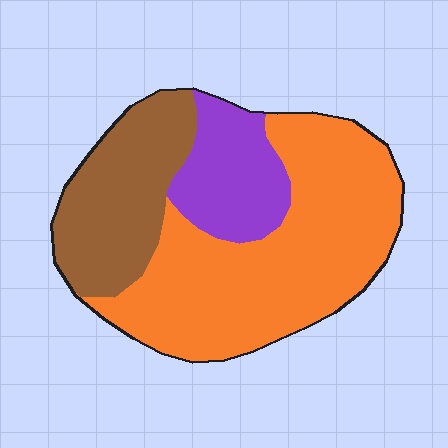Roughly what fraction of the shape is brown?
Brown covers about 25% of the shape.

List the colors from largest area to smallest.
From largest to smallest: orange, brown, purple.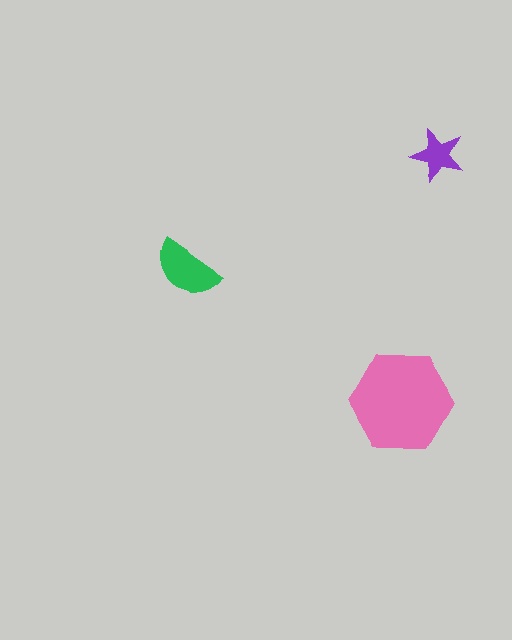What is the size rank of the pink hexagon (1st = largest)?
1st.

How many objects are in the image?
There are 3 objects in the image.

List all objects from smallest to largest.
The purple star, the green semicircle, the pink hexagon.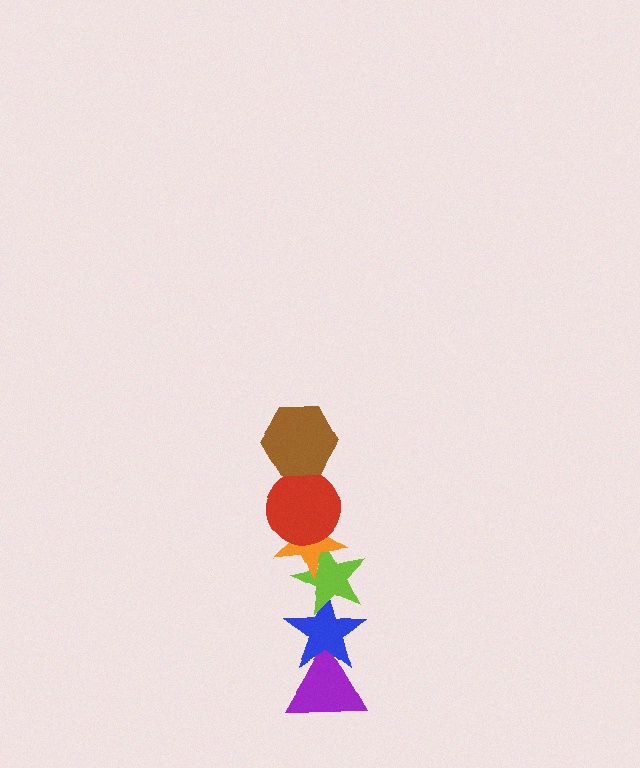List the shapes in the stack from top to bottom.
From top to bottom: the brown hexagon, the red circle, the orange star, the lime star, the blue star, the purple triangle.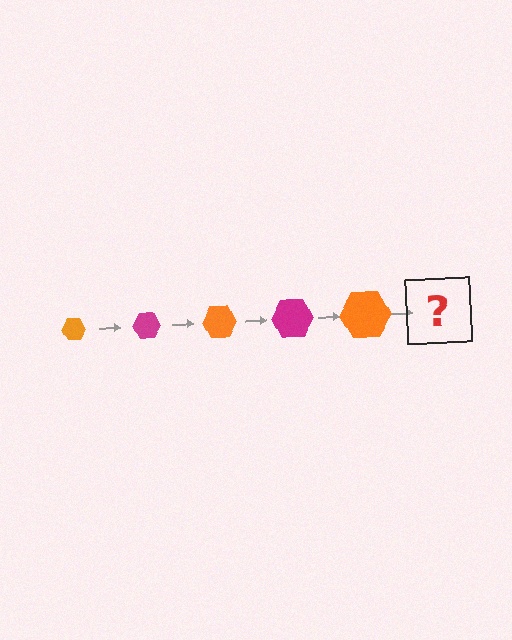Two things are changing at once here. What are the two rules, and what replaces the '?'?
The two rules are that the hexagon grows larger each step and the color cycles through orange and magenta. The '?' should be a magenta hexagon, larger than the previous one.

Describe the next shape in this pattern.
It should be a magenta hexagon, larger than the previous one.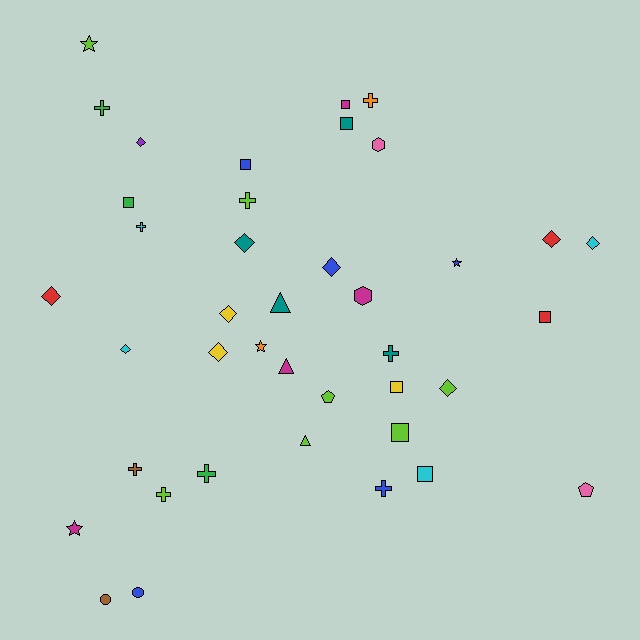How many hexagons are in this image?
There are 2 hexagons.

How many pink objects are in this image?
There are 2 pink objects.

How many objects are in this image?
There are 40 objects.